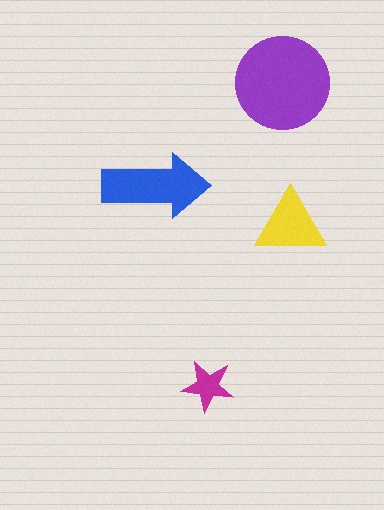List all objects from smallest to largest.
The magenta star, the yellow triangle, the blue arrow, the purple circle.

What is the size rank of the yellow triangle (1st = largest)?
3rd.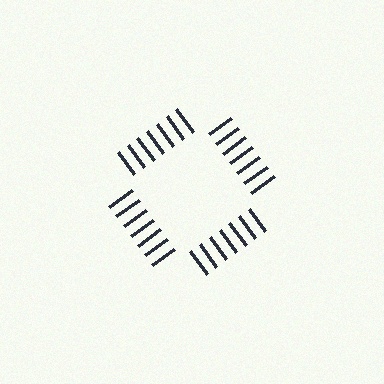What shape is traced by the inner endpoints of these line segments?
An illusory square — the line segments terminate on its edges but no continuous stroke is drawn.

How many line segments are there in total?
28 — 7 along each of the 4 edges.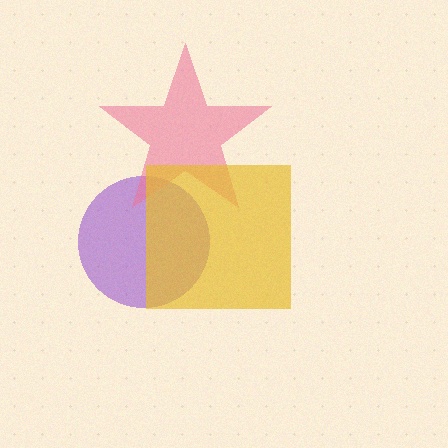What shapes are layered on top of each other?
The layered shapes are: a purple circle, a pink star, a yellow square.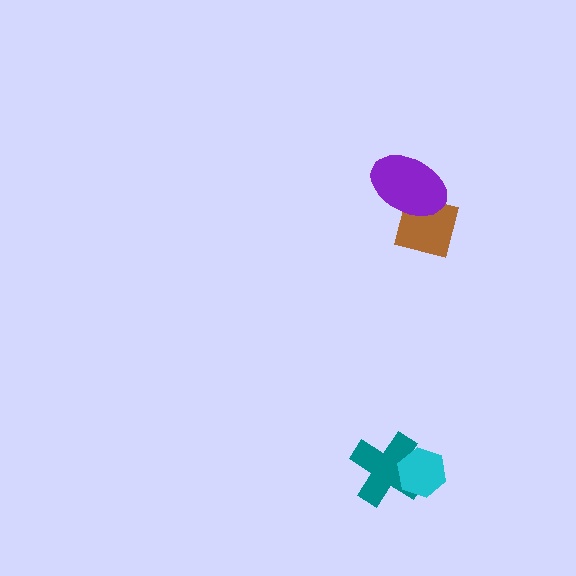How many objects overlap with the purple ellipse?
1 object overlaps with the purple ellipse.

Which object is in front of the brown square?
The purple ellipse is in front of the brown square.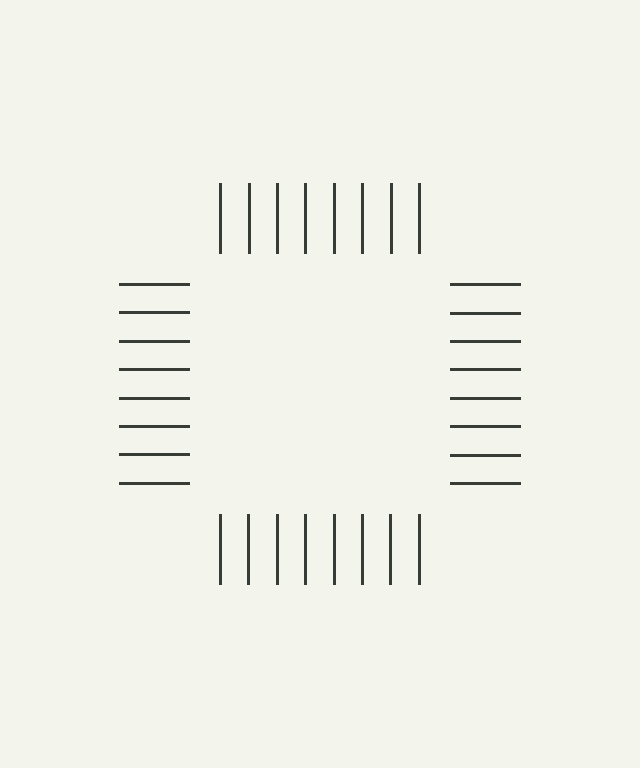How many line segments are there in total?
32 — 8 along each of the 4 edges.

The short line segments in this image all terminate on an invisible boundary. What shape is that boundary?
An illusory square — the line segments terminate on its edges but no continuous stroke is drawn.